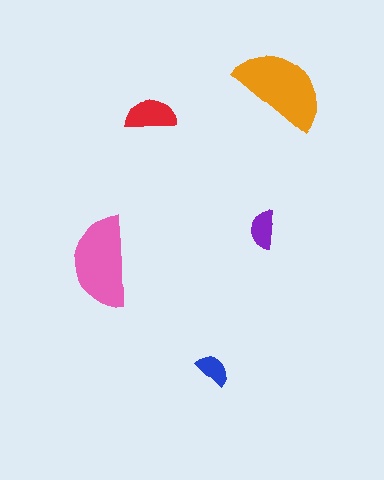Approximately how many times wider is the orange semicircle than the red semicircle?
About 2 times wider.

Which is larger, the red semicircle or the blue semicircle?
The red one.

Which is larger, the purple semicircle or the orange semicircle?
The orange one.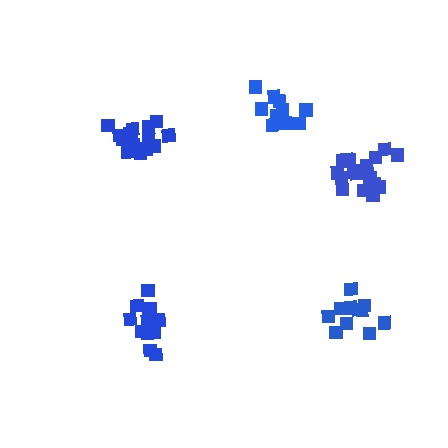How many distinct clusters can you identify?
There are 5 distinct clusters.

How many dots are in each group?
Group 1: 14 dots, Group 2: 13 dots, Group 3: 11 dots, Group 4: 16 dots, Group 5: 17 dots (71 total).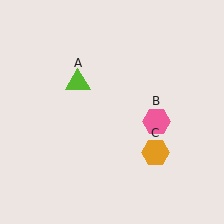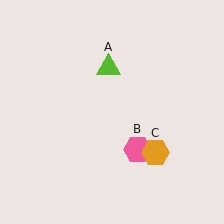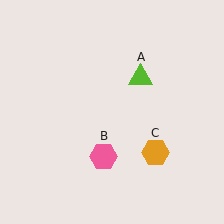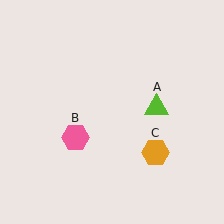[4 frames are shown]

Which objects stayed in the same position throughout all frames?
Orange hexagon (object C) remained stationary.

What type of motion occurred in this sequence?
The lime triangle (object A), pink hexagon (object B) rotated clockwise around the center of the scene.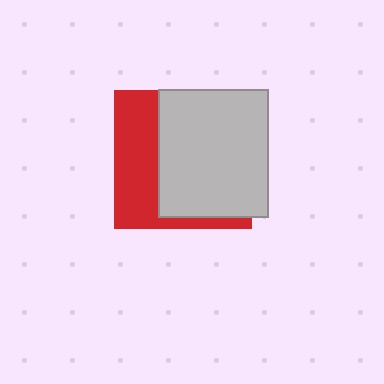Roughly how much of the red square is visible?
A small part of it is visible (roughly 38%).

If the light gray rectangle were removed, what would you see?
You would see the complete red square.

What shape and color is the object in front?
The object in front is a light gray rectangle.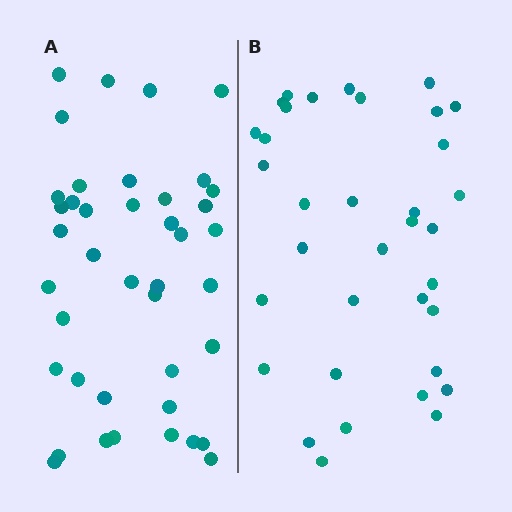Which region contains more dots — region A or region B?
Region A (the left region) has more dots.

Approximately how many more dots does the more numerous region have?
Region A has about 6 more dots than region B.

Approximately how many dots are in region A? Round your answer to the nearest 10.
About 40 dots. (The exact count is 41, which rounds to 40.)